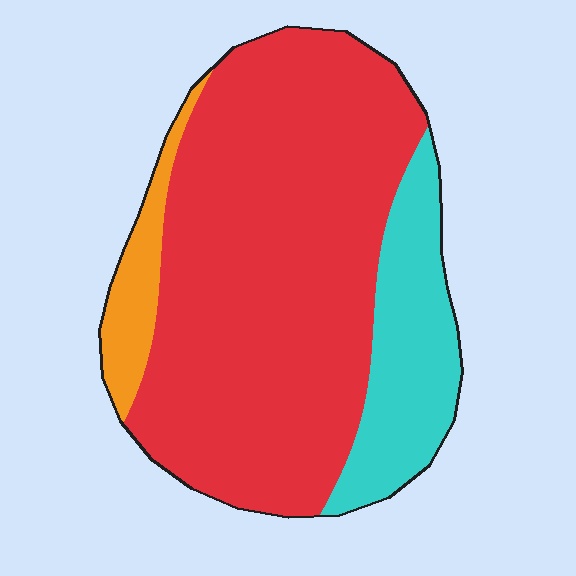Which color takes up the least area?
Orange, at roughly 10%.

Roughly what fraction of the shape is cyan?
Cyan takes up between a sixth and a third of the shape.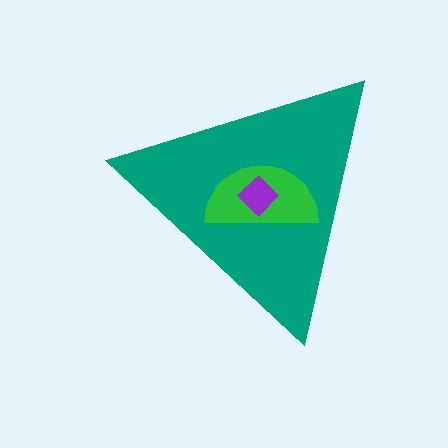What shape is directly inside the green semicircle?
The purple diamond.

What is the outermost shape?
The teal triangle.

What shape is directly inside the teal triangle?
The green semicircle.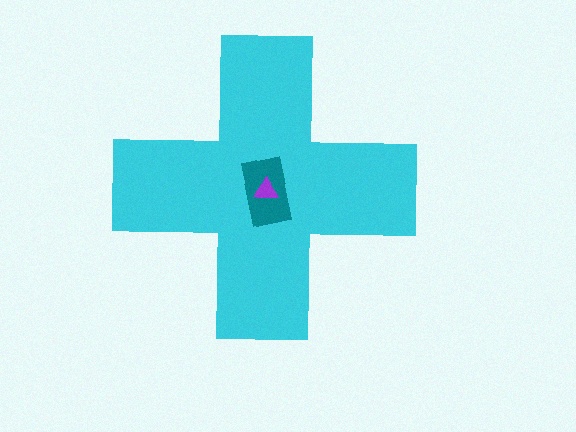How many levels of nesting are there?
3.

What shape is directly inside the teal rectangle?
The purple triangle.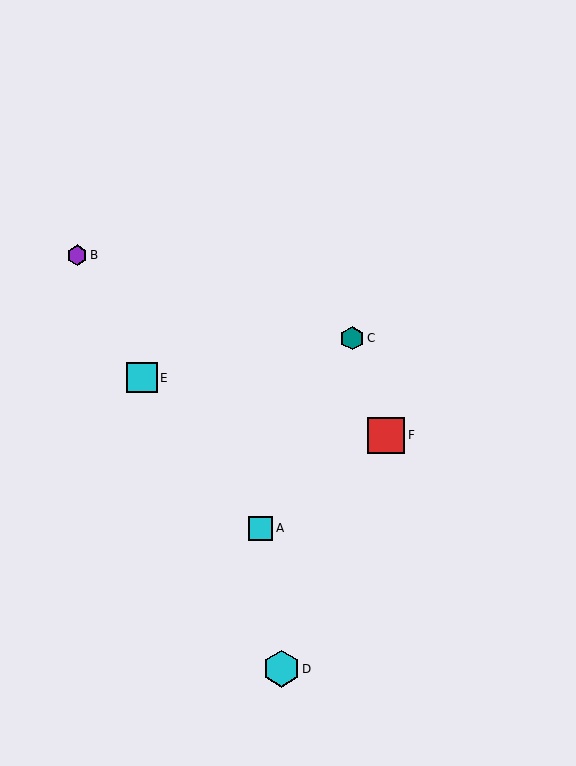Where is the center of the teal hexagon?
The center of the teal hexagon is at (352, 338).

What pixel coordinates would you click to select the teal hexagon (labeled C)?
Click at (352, 338) to select the teal hexagon C.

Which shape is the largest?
The red square (labeled F) is the largest.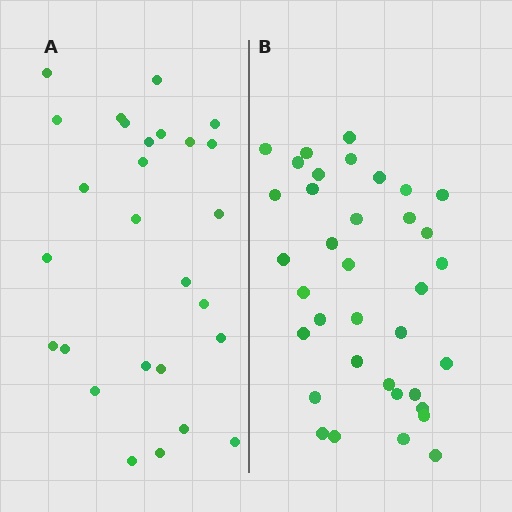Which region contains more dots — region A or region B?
Region B (the right region) has more dots.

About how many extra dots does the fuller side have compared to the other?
Region B has roughly 8 or so more dots than region A.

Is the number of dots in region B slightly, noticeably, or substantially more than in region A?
Region B has noticeably more, but not dramatically so. The ratio is roughly 1.3 to 1.